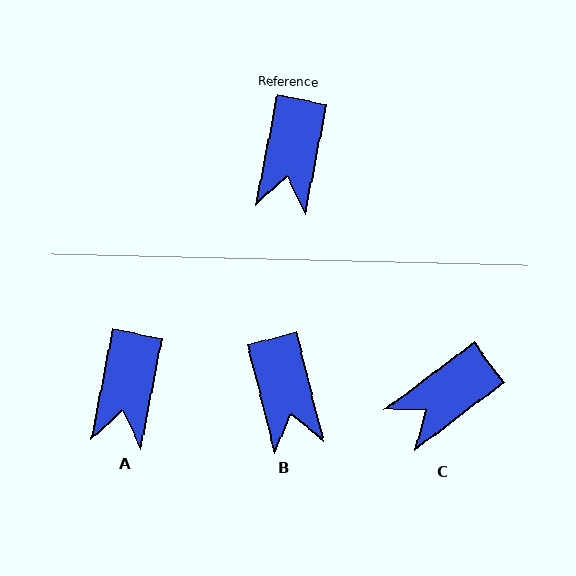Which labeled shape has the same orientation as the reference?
A.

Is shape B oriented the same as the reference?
No, it is off by about 25 degrees.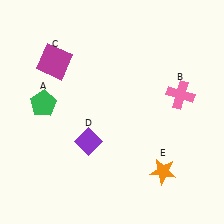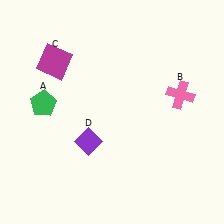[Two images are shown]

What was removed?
The orange star (E) was removed in Image 2.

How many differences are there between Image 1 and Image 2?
There is 1 difference between the two images.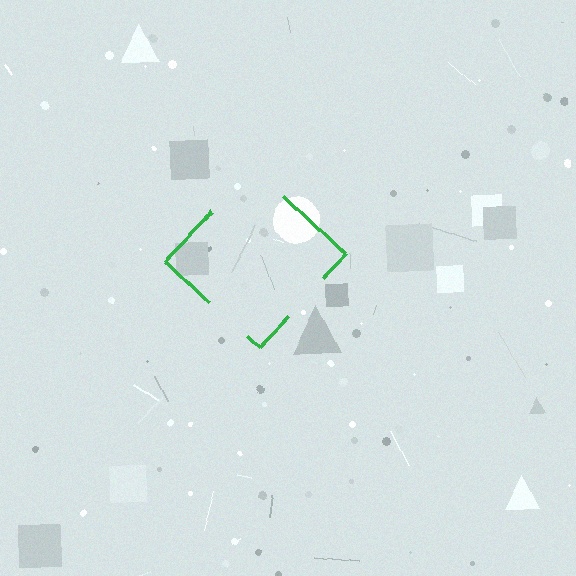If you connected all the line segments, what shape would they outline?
They would outline a diamond.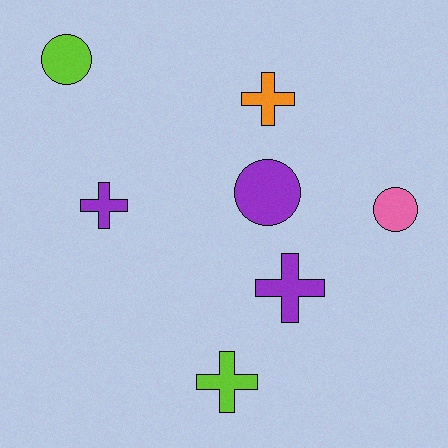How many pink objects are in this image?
There is 1 pink object.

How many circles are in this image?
There are 3 circles.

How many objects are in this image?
There are 7 objects.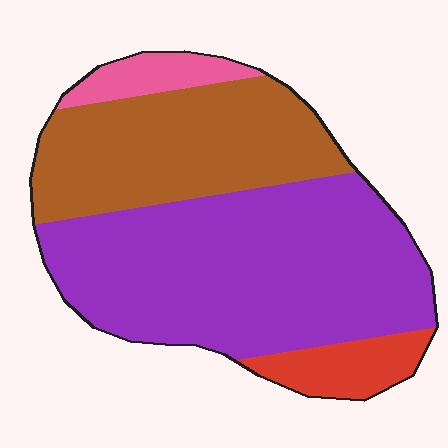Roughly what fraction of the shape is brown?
Brown covers roughly 30% of the shape.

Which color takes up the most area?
Purple, at roughly 55%.